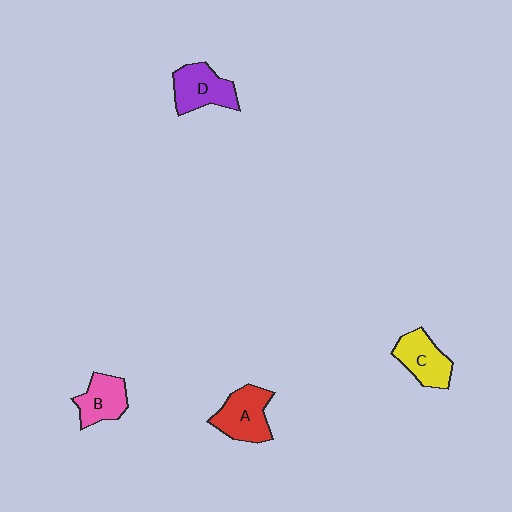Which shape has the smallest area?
Shape B (pink).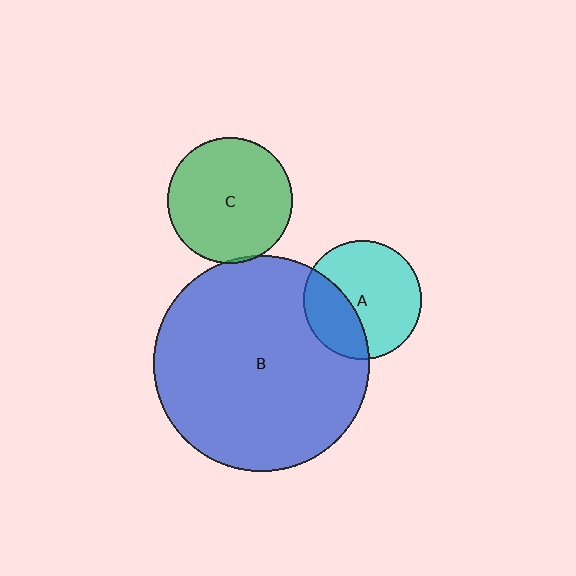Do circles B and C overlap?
Yes.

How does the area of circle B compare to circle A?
Approximately 3.3 times.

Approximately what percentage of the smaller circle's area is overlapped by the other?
Approximately 5%.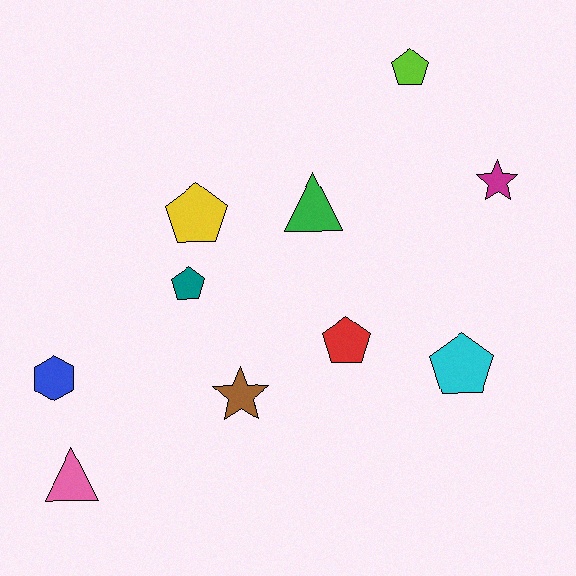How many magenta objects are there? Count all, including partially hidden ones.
There is 1 magenta object.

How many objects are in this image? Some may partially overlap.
There are 10 objects.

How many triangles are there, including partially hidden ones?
There are 2 triangles.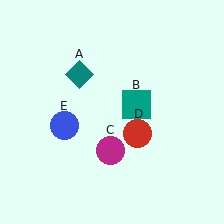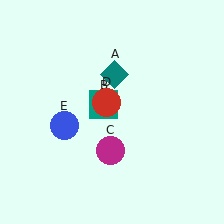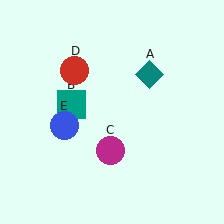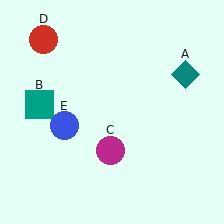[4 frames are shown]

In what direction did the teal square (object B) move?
The teal square (object B) moved left.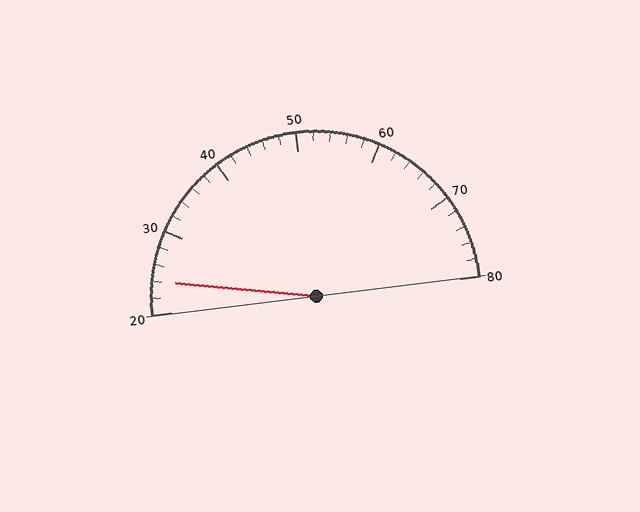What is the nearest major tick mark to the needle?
The nearest major tick mark is 20.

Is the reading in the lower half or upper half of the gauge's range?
The reading is in the lower half of the range (20 to 80).